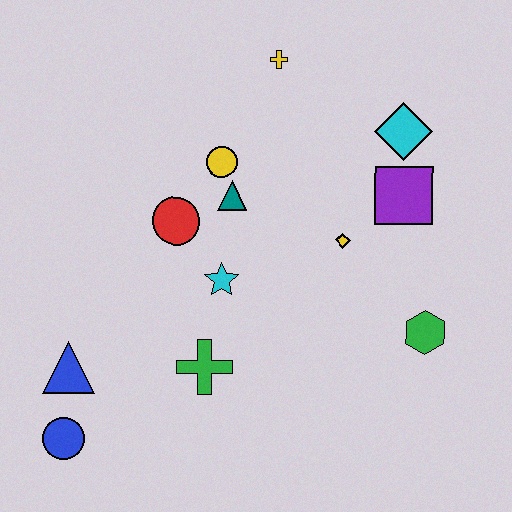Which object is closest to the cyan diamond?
The purple square is closest to the cyan diamond.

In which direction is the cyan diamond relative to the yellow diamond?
The cyan diamond is above the yellow diamond.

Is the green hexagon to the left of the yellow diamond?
No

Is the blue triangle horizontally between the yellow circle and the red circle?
No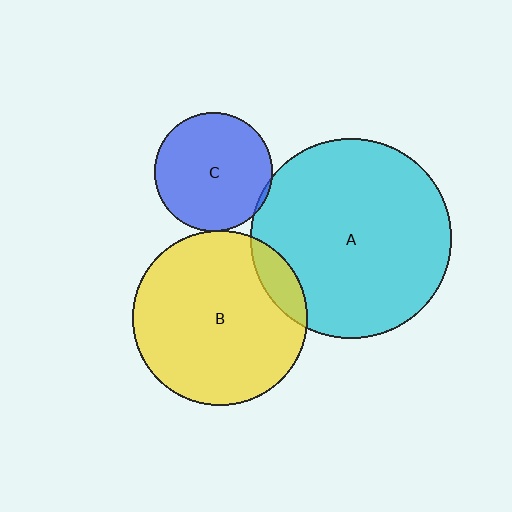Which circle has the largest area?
Circle A (cyan).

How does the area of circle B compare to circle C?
Approximately 2.2 times.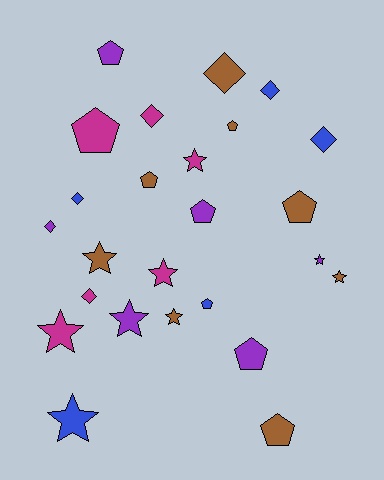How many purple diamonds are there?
There is 1 purple diamond.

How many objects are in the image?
There are 25 objects.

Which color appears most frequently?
Brown, with 8 objects.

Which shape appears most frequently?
Pentagon, with 9 objects.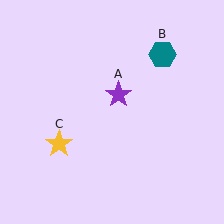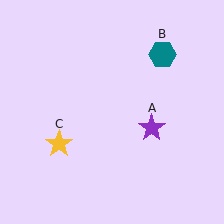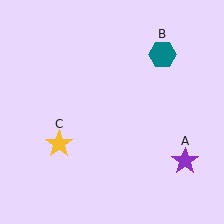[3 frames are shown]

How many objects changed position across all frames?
1 object changed position: purple star (object A).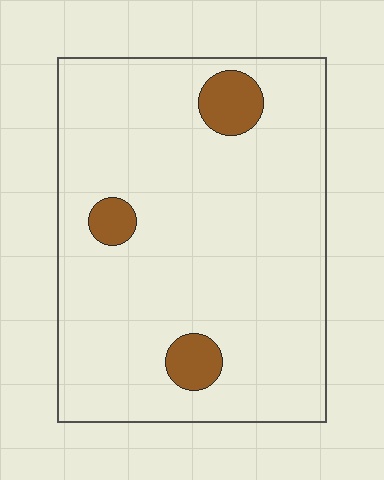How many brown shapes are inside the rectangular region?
3.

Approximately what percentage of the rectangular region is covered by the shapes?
Approximately 10%.